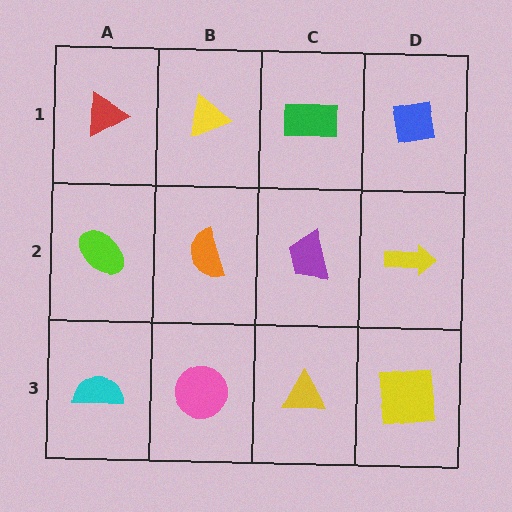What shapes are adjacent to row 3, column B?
An orange semicircle (row 2, column B), a cyan semicircle (row 3, column A), a yellow triangle (row 3, column C).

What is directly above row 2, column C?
A green rectangle.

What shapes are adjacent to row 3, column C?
A purple trapezoid (row 2, column C), a pink circle (row 3, column B), a yellow square (row 3, column D).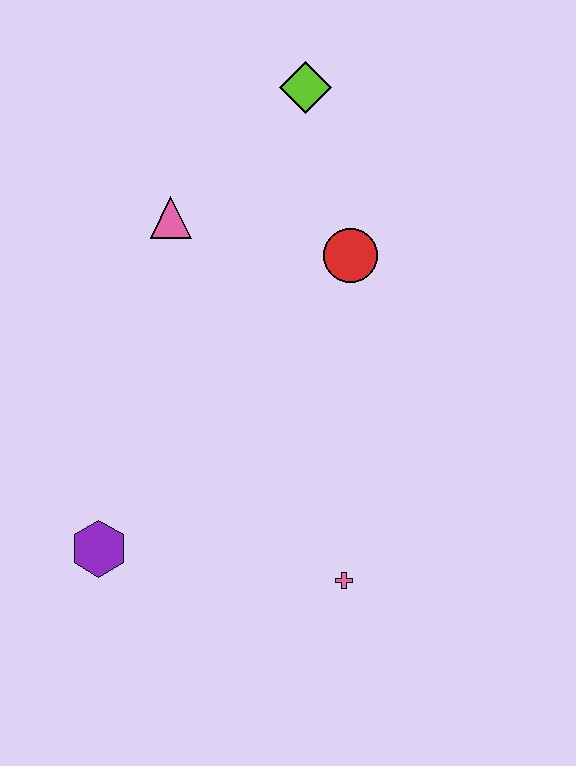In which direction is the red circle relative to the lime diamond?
The red circle is below the lime diamond.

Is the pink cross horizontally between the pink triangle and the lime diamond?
No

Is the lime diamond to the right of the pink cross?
No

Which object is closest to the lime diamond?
The red circle is closest to the lime diamond.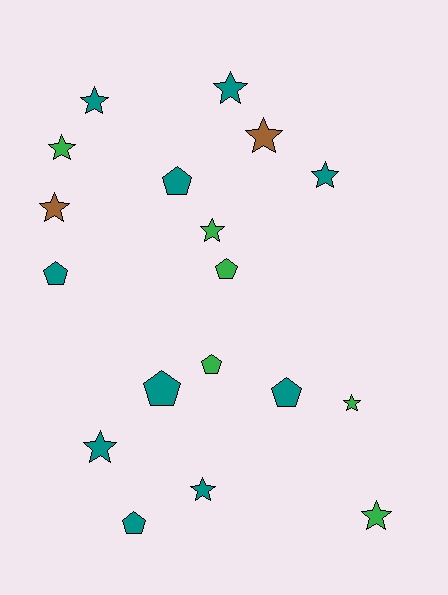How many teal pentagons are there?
There are 5 teal pentagons.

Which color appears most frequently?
Teal, with 10 objects.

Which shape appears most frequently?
Star, with 11 objects.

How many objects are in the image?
There are 18 objects.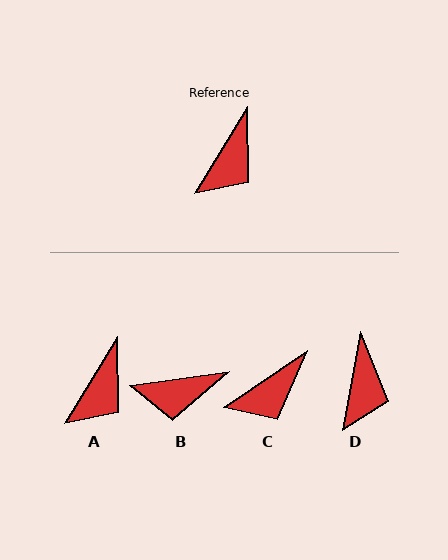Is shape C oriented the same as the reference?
No, it is off by about 24 degrees.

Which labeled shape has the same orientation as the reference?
A.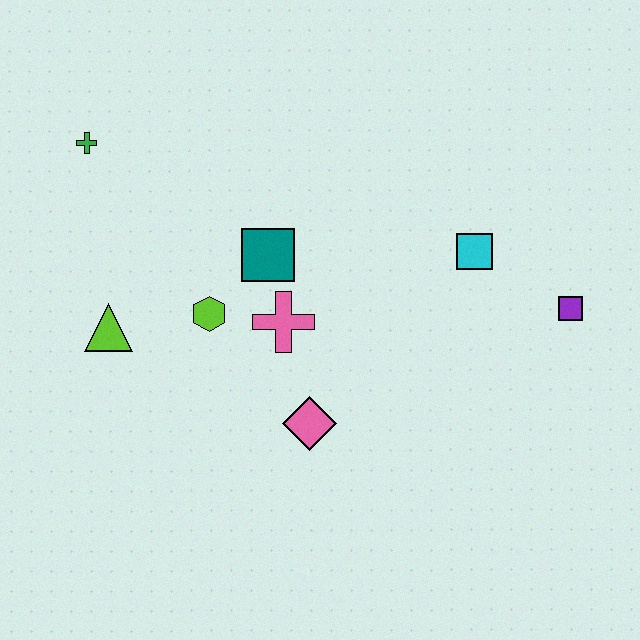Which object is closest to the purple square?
The cyan square is closest to the purple square.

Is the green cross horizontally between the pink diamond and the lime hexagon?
No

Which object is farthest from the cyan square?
The green cross is farthest from the cyan square.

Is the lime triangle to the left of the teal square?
Yes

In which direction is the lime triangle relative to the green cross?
The lime triangle is below the green cross.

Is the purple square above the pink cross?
Yes